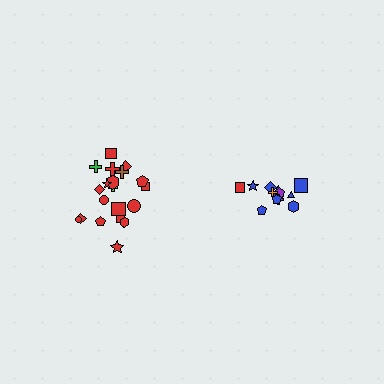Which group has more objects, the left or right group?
The left group.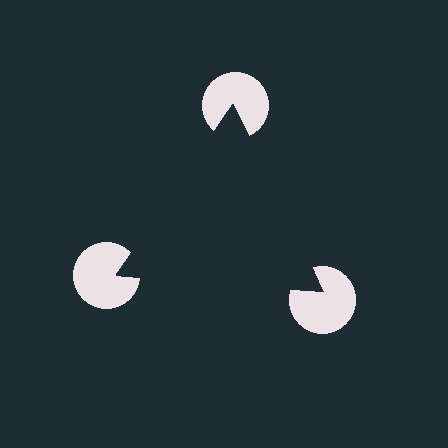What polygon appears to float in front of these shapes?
An illusory triangle — its edges are inferred from the aligned wedge cuts in the pac-man discs, not physically drawn.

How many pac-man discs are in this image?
There are 3 — one at each vertex of the illusory triangle.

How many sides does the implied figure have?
3 sides.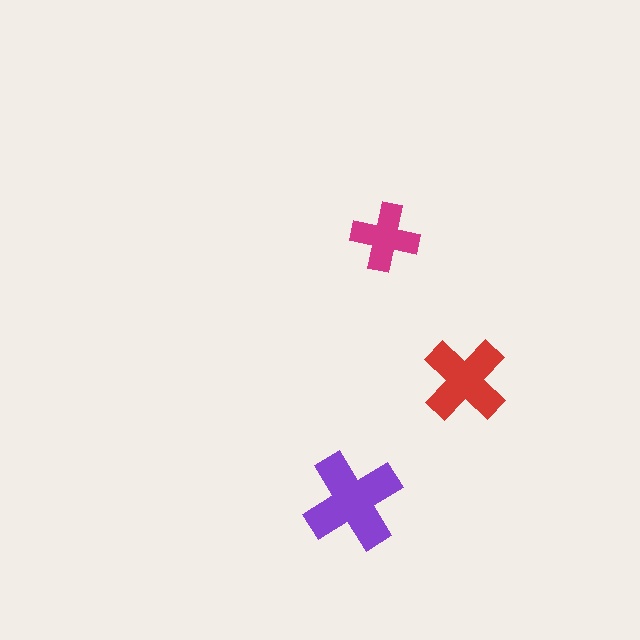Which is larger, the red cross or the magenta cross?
The red one.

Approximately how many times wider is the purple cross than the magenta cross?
About 1.5 times wider.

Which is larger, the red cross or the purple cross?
The purple one.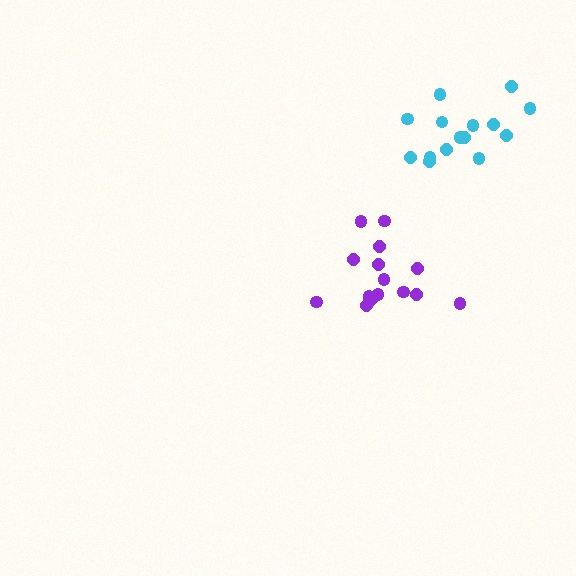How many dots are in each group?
Group 1: 16 dots, Group 2: 15 dots (31 total).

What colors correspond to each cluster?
The clusters are colored: purple, cyan.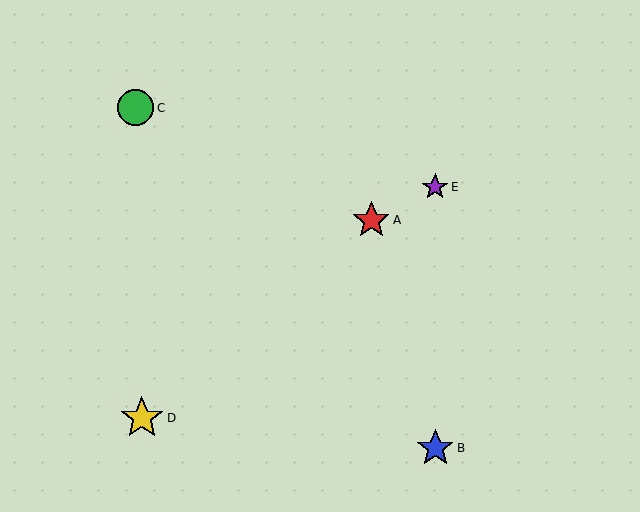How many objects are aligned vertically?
2 objects (B, E) are aligned vertically.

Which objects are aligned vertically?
Objects B, E are aligned vertically.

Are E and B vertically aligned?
Yes, both are at x≈435.